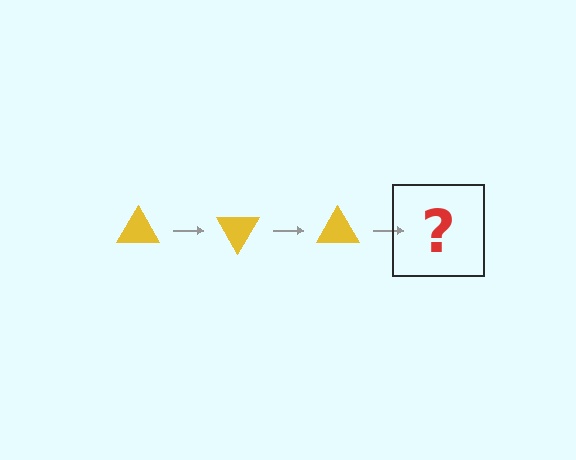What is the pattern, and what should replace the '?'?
The pattern is that the triangle rotates 60 degrees each step. The '?' should be a yellow triangle rotated 180 degrees.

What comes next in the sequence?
The next element should be a yellow triangle rotated 180 degrees.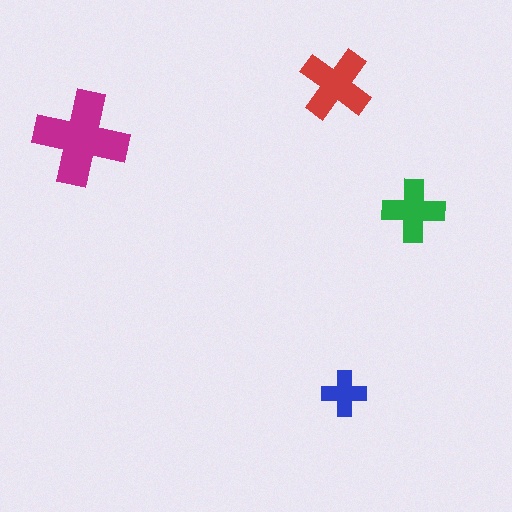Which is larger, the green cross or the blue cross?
The green one.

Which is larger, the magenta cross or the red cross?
The magenta one.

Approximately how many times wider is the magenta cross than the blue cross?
About 2 times wider.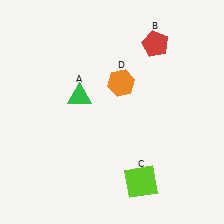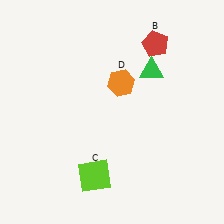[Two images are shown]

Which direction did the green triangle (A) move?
The green triangle (A) moved right.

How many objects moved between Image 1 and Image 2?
2 objects moved between the two images.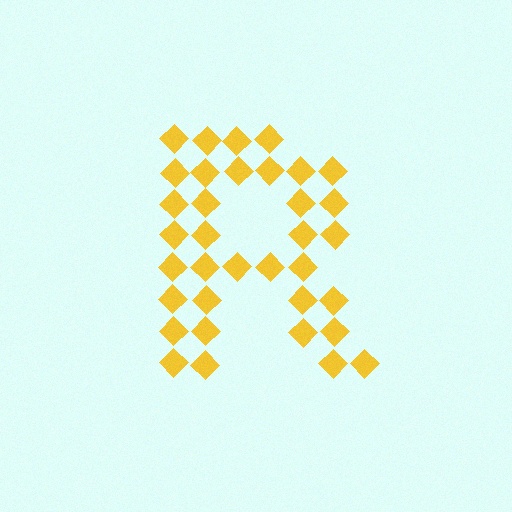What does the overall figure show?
The overall figure shows the letter R.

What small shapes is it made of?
It is made of small diamonds.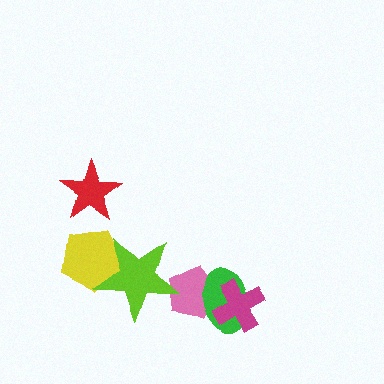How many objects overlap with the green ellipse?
2 objects overlap with the green ellipse.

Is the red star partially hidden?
No, no other shape covers it.